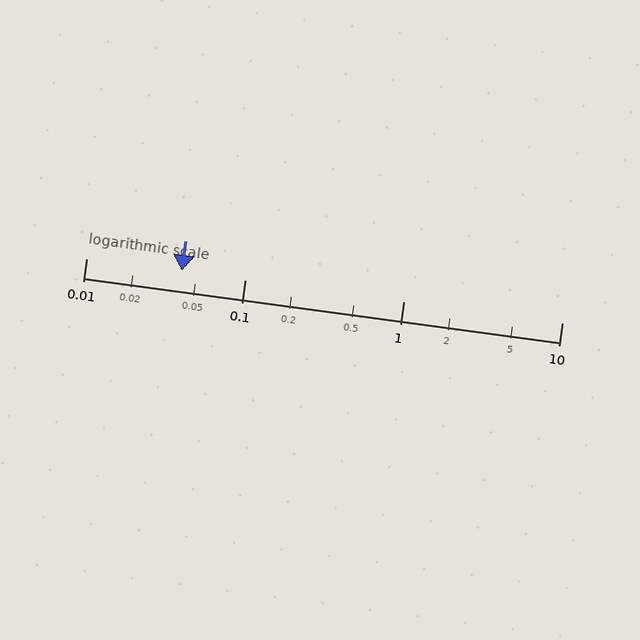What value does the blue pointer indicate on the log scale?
The pointer indicates approximately 0.04.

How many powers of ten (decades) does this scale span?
The scale spans 3 decades, from 0.01 to 10.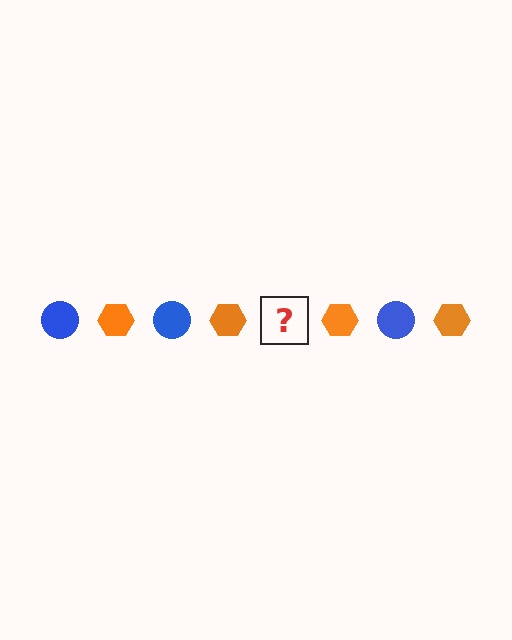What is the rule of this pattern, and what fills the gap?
The rule is that the pattern alternates between blue circle and orange hexagon. The gap should be filled with a blue circle.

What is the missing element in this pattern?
The missing element is a blue circle.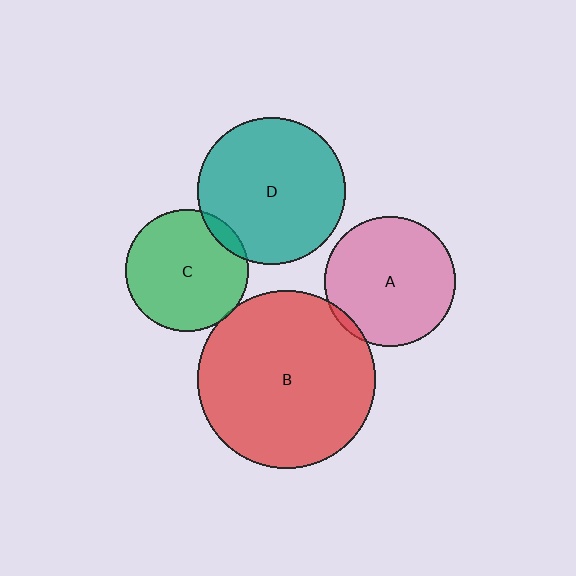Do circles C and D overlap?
Yes.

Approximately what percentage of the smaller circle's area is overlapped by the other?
Approximately 10%.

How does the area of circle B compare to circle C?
Approximately 2.1 times.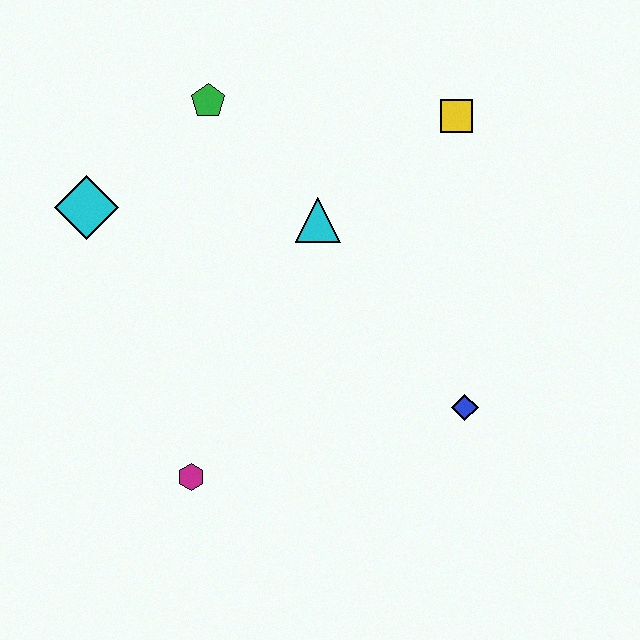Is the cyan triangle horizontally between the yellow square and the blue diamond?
No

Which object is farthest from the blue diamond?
The cyan diamond is farthest from the blue diamond.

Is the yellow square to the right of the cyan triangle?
Yes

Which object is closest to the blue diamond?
The cyan triangle is closest to the blue diamond.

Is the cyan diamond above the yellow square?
No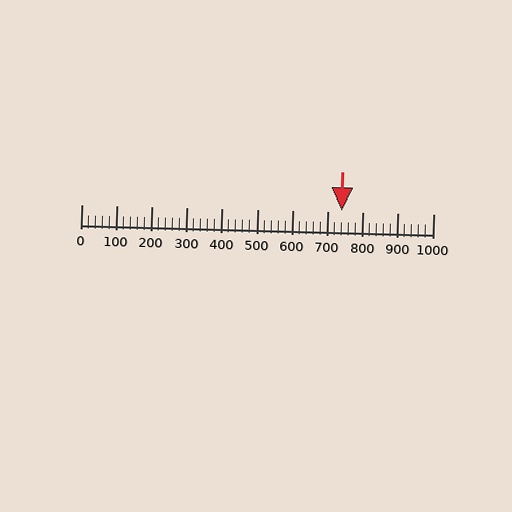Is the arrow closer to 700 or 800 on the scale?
The arrow is closer to 700.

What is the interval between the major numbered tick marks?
The major tick marks are spaced 100 units apart.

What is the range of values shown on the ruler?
The ruler shows values from 0 to 1000.